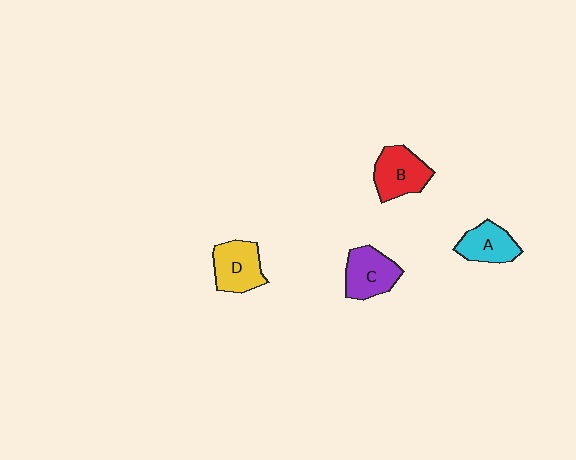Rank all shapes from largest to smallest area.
From largest to smallest: B (red), C (purple), D (yellow), A (cyan).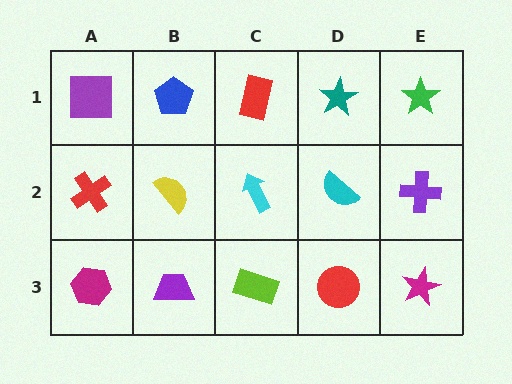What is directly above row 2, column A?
A purple square.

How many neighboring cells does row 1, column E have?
2.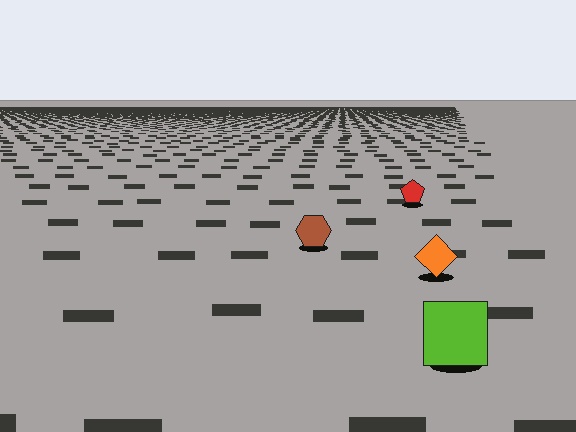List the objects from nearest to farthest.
From nearest to farthest: the lime square, the orange diamond, the brown hexagon, the red pentagon.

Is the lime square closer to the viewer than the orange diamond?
Yes. The lime square is closer — you can tell from the texture gradient: the ground texture is coarser near it.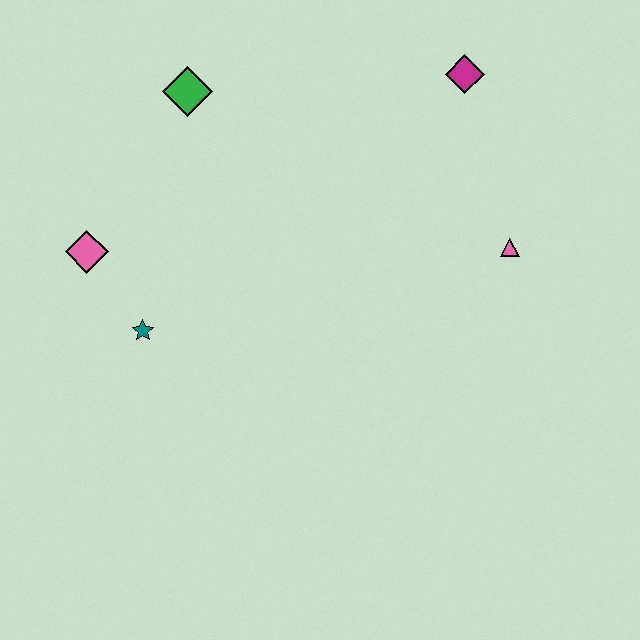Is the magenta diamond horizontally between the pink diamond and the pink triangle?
Yes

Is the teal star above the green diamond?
No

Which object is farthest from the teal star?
The magenta diamond is farthest from the teal star.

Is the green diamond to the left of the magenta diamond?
Yes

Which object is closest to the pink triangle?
The magenta diamond is closest to the pink triangle.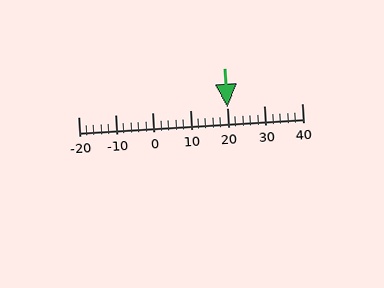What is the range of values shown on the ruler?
The ruler shows values from -20 to 40.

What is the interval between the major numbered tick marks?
The major tick marks are spaced 10 units apart.